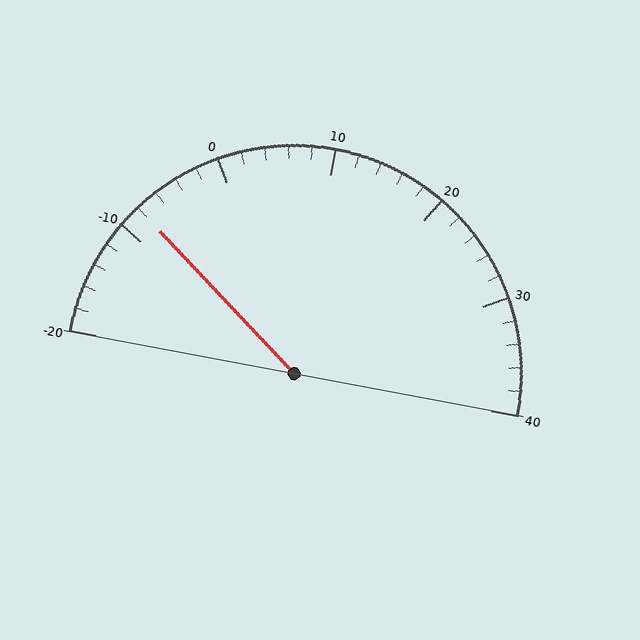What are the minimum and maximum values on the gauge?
The gauge ranges from -20 to 40.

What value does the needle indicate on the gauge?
The needle indicates approximately -8.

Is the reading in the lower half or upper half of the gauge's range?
The reading is in the lower half of the range (-20 to 40).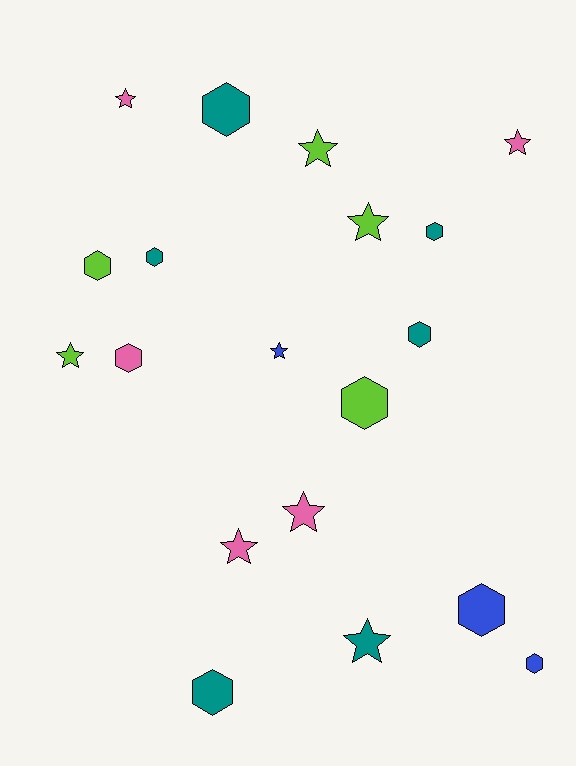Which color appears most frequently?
Teal, with 6 objects.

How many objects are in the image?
There are 19 objects.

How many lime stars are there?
There are 3 lime stars.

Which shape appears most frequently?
Hexagon, with 10 objects.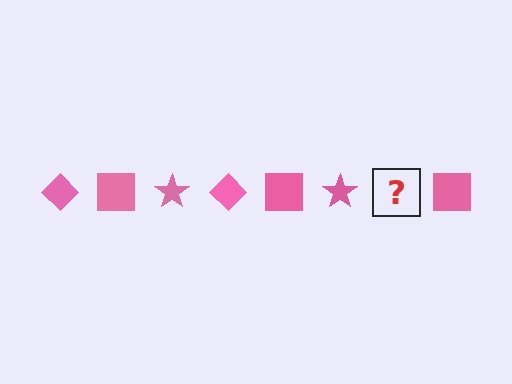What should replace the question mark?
The question mark should be replaced with a pink diamond.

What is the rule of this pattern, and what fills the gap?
The rule is that the pattern cycles through diamond, square, star shapes in pink. The gap should be filled with a pink diamond.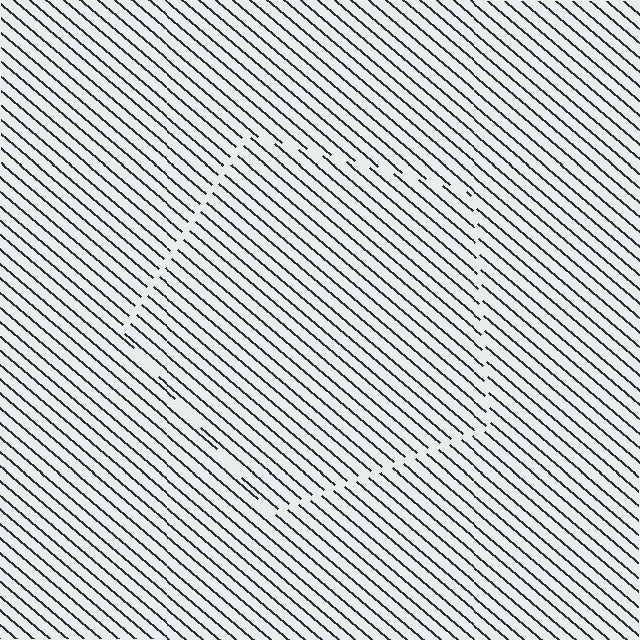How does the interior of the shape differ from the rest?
The interior of the shape contains the same grating, shifted by half a period — the contour is defined by the phase discontinuity where line-ends from the inner and outer gratings abut.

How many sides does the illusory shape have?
5 sides — the line-ends trace a pentagon.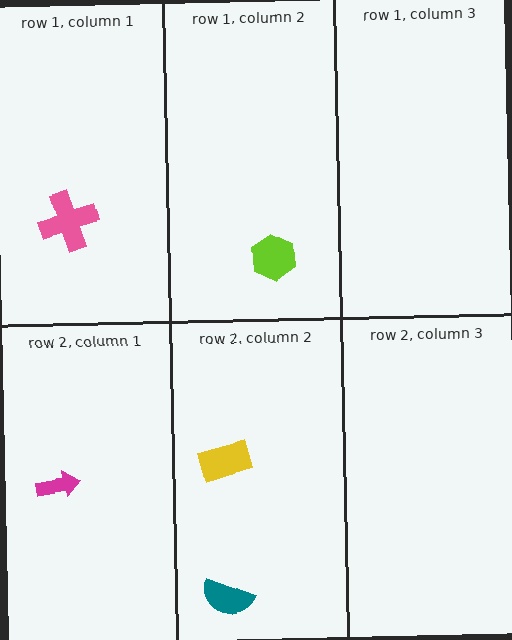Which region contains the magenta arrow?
The row 2, column 1 region.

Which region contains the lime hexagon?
The row 1, column 2 region.